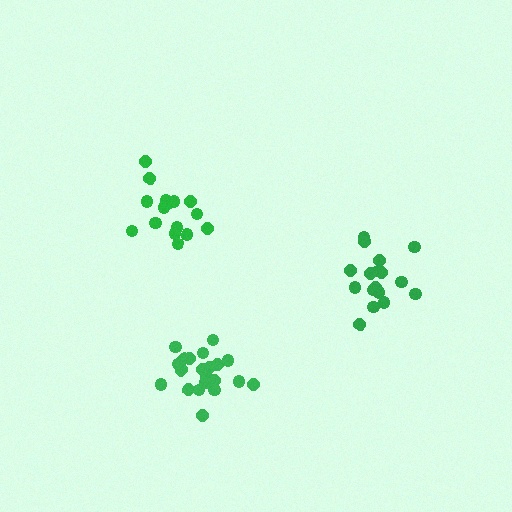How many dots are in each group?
Group 1: 17 dots, Group 2: 21 dots, Group 3: 16 dots (54 total).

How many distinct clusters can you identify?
There are 3 distinct clusters.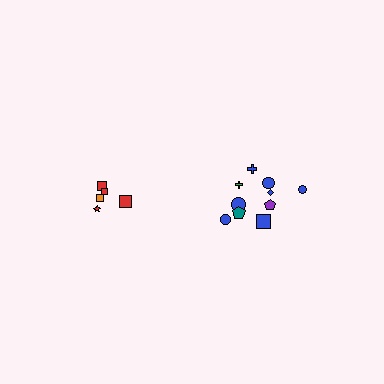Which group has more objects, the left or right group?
The right group.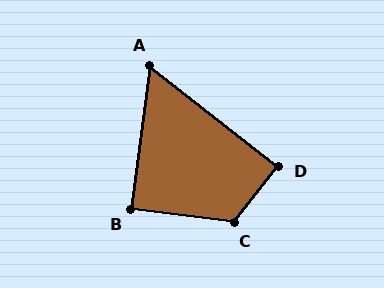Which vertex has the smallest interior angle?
A, at approximately 59 degrees.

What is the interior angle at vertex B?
Approximately 90 degrees (approximately right).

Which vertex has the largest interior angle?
C, at approximately 121 degrees.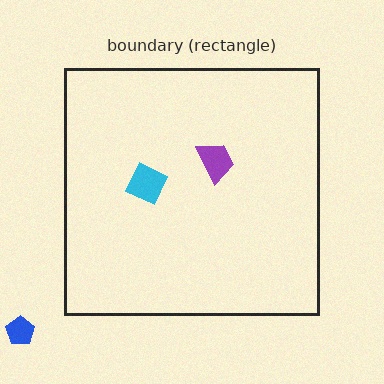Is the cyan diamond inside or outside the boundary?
Inside.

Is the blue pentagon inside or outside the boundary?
Outside.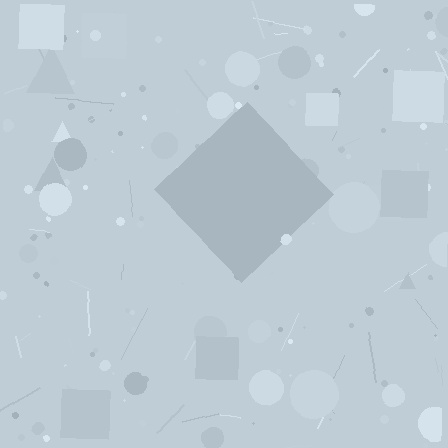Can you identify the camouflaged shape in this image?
The camouflaged shape is a diamond.